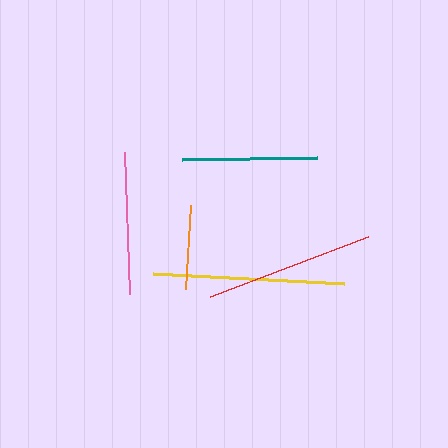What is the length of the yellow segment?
The yellow segment is approximately 191 pixels long.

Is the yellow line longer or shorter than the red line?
The yellow line is longer than the red line.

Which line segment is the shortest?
The orange line is the shortest at approximately 84 pixels.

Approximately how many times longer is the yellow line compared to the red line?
The yellow line is approximately 1.1 times the length of the red line.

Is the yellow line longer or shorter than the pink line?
The yellow line is longer than the pink line.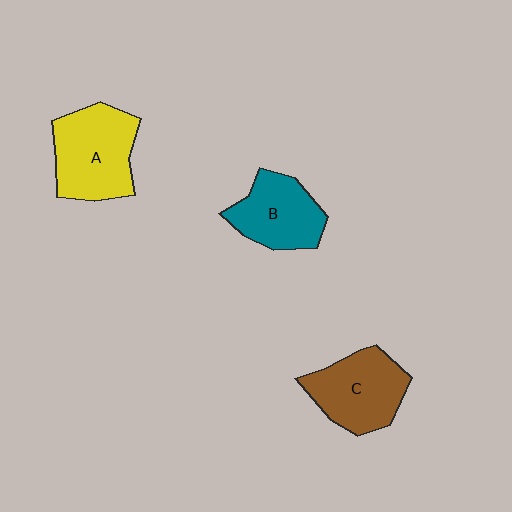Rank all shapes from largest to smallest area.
From largest to smallest: A (yellow), C (brown), B (teal).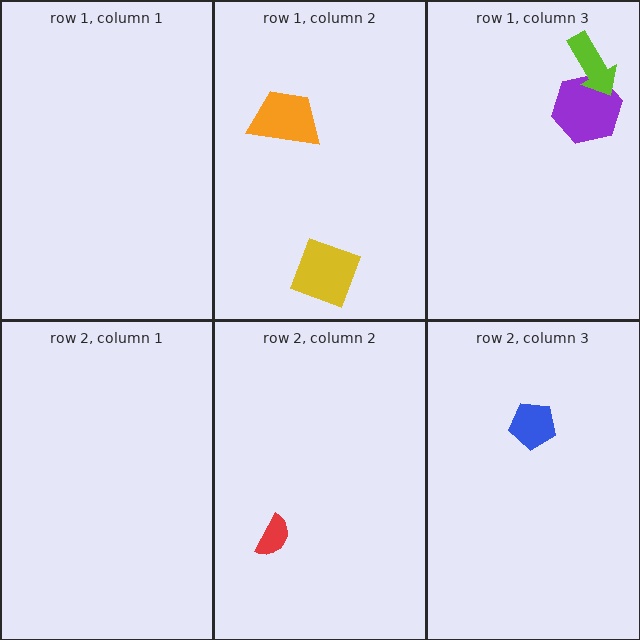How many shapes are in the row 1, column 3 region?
2.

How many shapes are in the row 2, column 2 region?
1.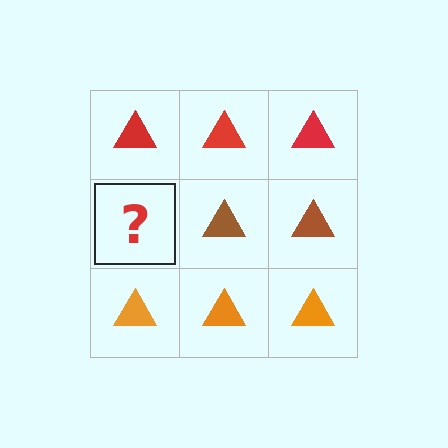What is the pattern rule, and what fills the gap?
The rule is that each row has a consistent color. The gap should be filled with a brown triangle.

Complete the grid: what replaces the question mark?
The question mark should be replaced with a brown triangle.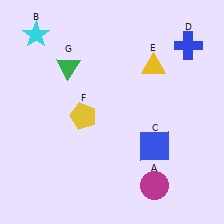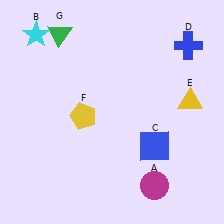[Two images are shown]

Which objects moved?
The objects that moved are: the yellow triangle (E), the green triangle (G).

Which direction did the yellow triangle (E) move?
The yellow triangle (E) moved right.